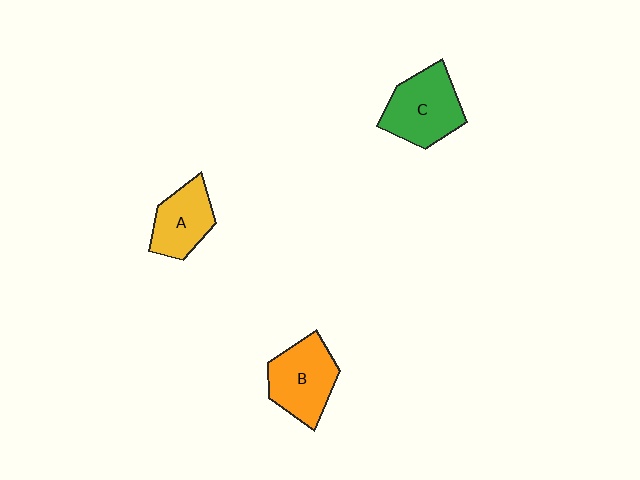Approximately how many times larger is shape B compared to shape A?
Approximately 1.3 times.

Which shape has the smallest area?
Shape A (yellow).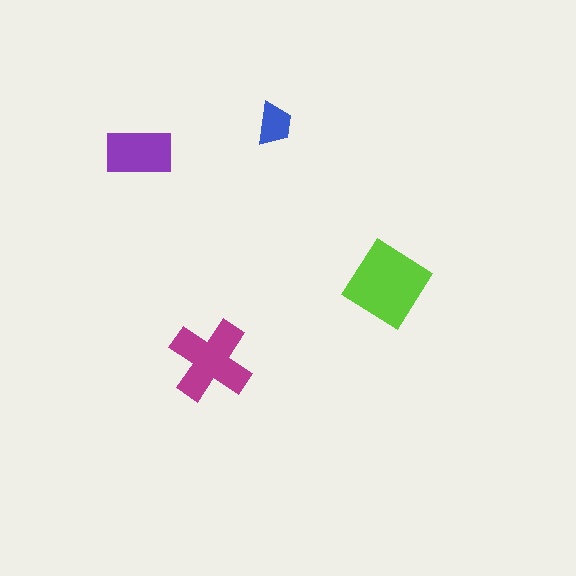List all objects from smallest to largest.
The blue trapezoid, the purple rectangle, the magenta cross, the lime diamond.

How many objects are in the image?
There are 4 objects in the image.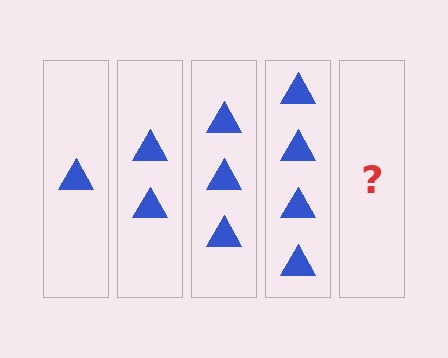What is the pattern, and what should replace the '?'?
The pattern is that each step adds one more triangle. The '?' should be 5 triangles.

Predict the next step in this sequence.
The next step is 5 triangles.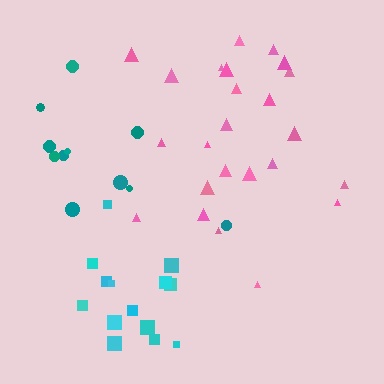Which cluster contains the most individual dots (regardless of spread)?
Pink (25).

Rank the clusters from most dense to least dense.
cyan, pink, teal.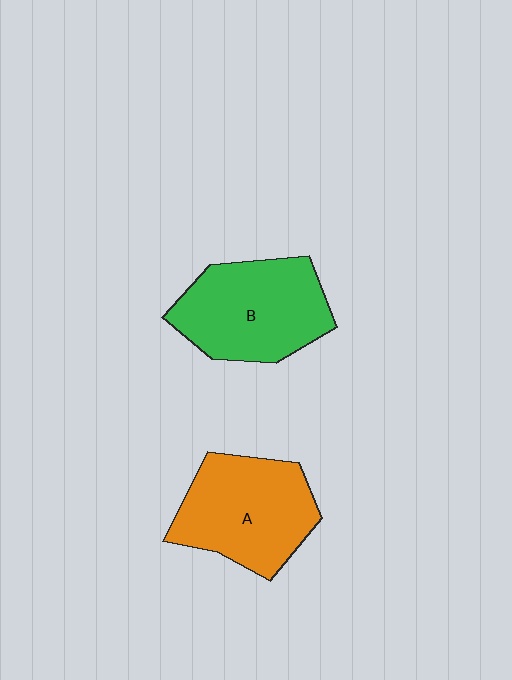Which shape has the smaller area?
Shape A (orange).